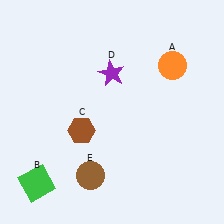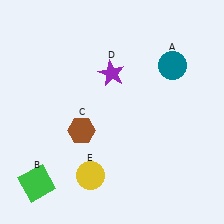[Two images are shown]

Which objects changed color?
A changed from orange to teal. E changed from brown to yellow.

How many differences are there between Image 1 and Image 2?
There are 2 differences between the two images.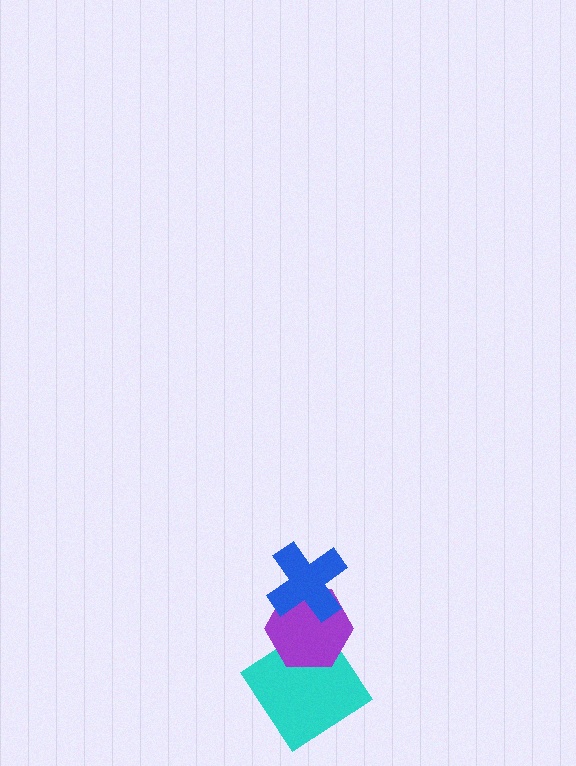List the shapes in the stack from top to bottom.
From top to bottom: the blue cross, the purple hexagon, the cyan diamond.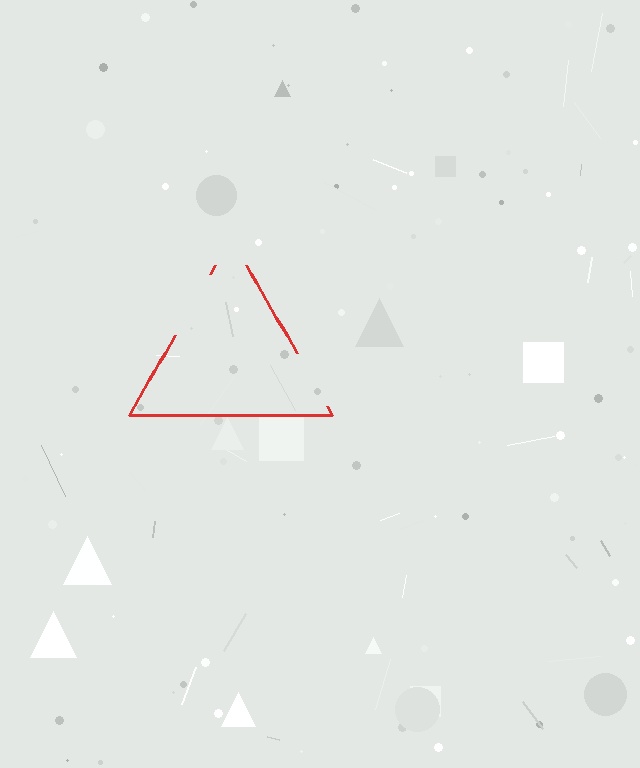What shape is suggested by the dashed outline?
The dashed outline suggests a triangle.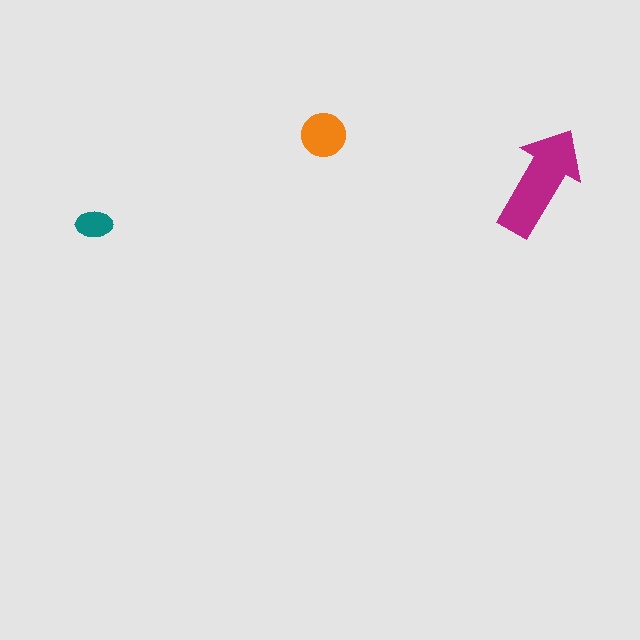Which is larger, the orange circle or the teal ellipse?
The orange circle.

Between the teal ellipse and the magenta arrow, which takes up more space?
The magenta arrow.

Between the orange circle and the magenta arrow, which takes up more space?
The magenta arrow.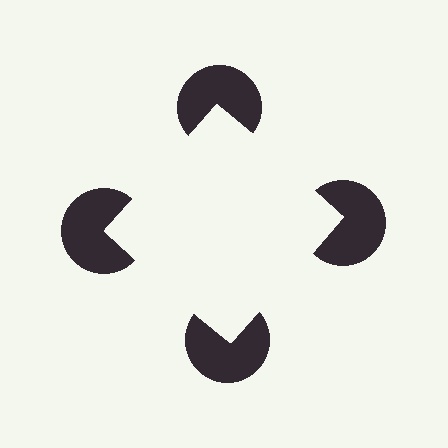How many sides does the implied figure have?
4 sides.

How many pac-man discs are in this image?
There are 4 — one at each vertex of the illusory square.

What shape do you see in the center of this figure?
An illusory square — its edges are inferred from the aligned wedge cuts in the pac-man discs, not physically drawn.